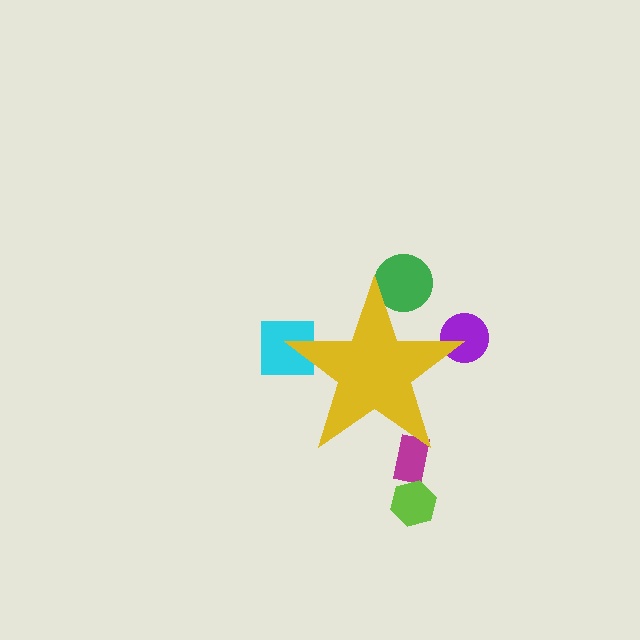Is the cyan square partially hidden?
Yes, the cyan square is partially hidden behind the yellow star.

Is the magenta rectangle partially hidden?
Yes, the magenta rectangle is partially hidden behind the yellow star.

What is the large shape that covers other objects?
A yellow star.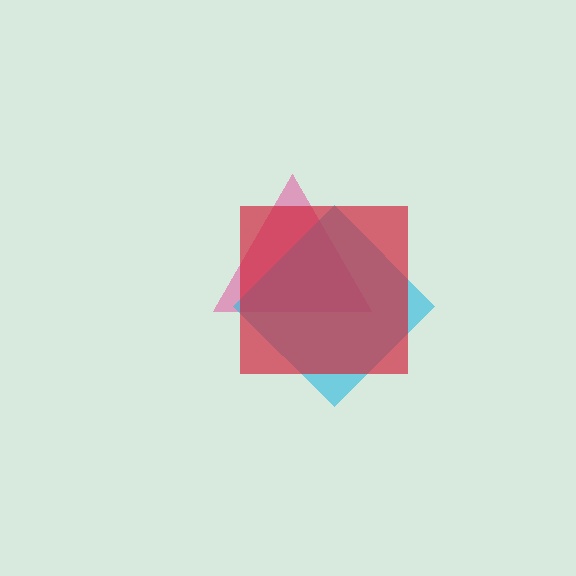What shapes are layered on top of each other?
The layered shapes are: a pink triangle, a cyan diamond, a red square.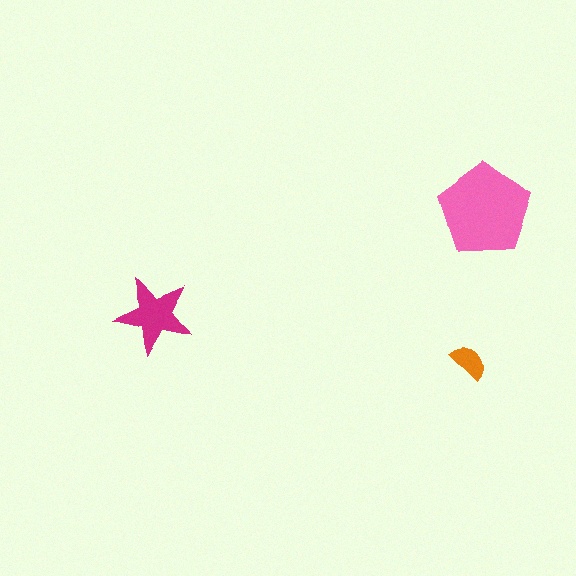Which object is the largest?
The pink pentagon.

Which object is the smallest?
The orange semicircle.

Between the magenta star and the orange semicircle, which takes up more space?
The magenta star.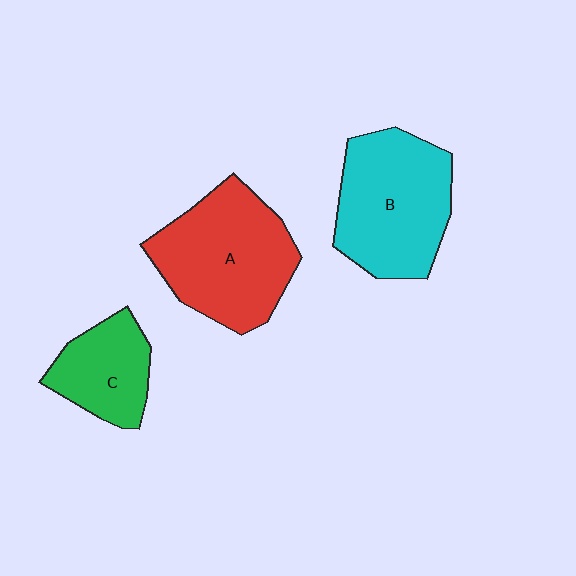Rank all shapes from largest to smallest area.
From largest to smallest: A (red), B (cyan), C (green).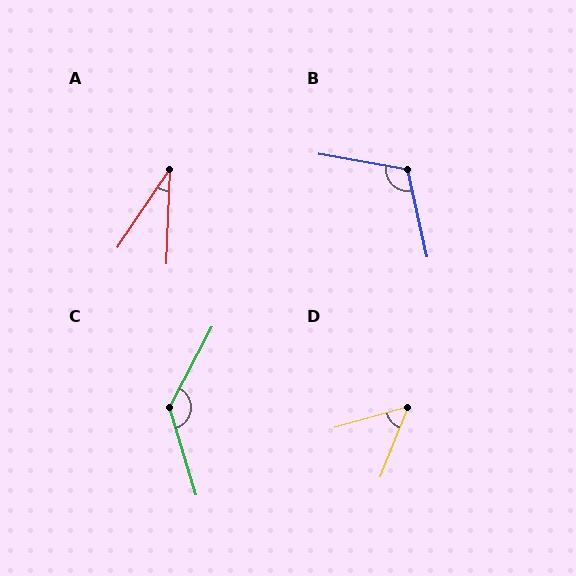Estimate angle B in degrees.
Approximately 113 degrees.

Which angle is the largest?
C, at approximately 136 degrees.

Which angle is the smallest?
A, at approximately 32 degrees.